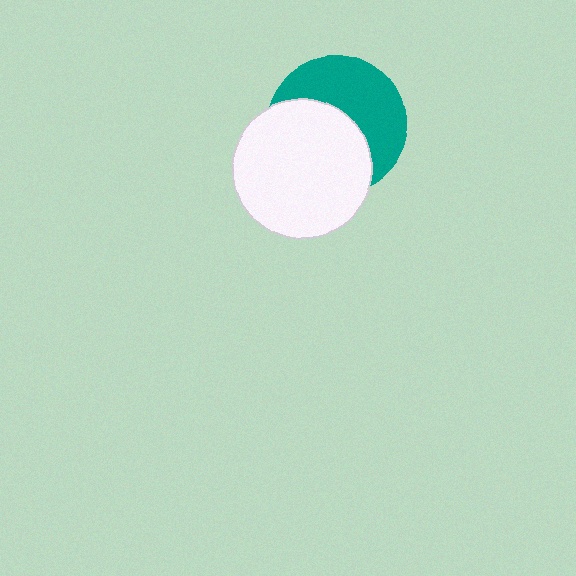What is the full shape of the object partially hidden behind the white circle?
The partially hidden object is a teal circle.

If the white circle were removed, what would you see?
You would see the complete teal circle.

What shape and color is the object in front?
The object in front is a white circle.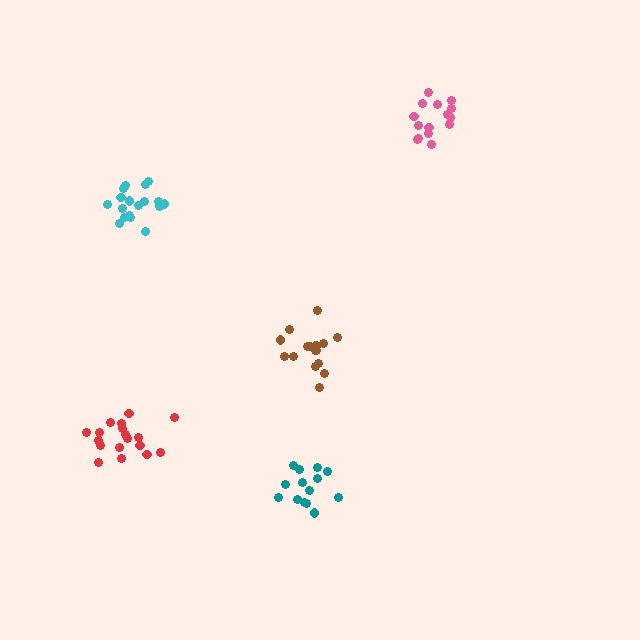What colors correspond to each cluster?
The clusters are colored: brown, teal, red, pink, cyan.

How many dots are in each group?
Group 1: 16 dots, Group 2: 14 dots, Group 3: 18 dots, Group 4: 15 dots, Group 5: 18 dots (81 total).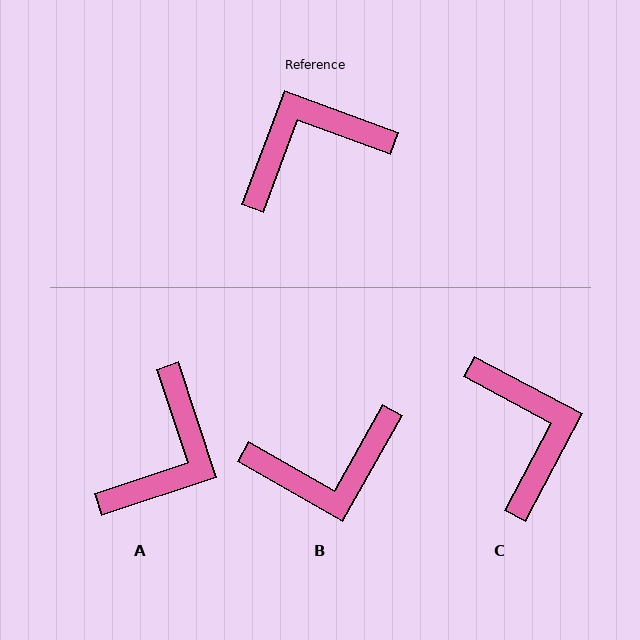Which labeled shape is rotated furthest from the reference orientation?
B, about 171 degrees away.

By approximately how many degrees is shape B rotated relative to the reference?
Approximately 171 degrees counter-clockwise.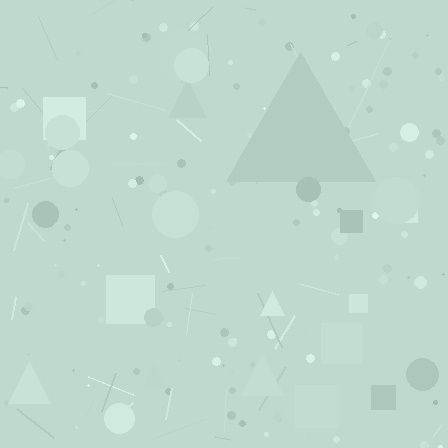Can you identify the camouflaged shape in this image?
The camouflaged shape is a triangle.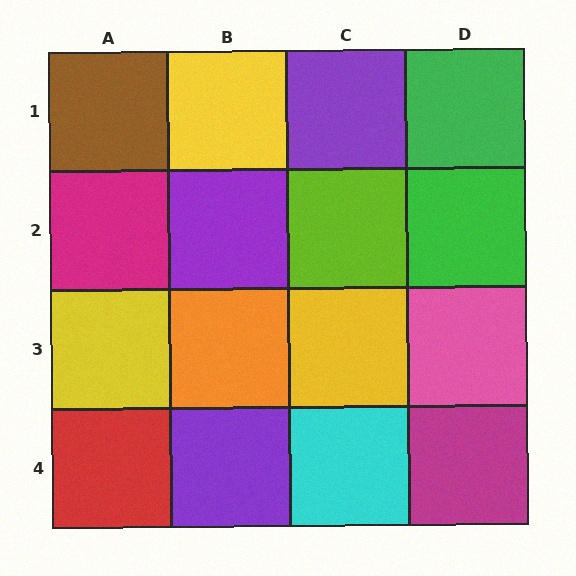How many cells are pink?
1 cell is pink.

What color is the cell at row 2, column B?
Purple.